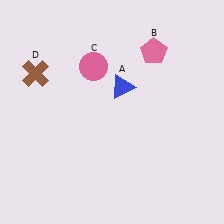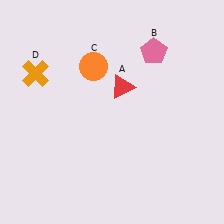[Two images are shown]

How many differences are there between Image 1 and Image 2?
There are 3 differences between the two images.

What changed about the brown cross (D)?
In Image 1, D is brown. In Image 2, it changed to orange.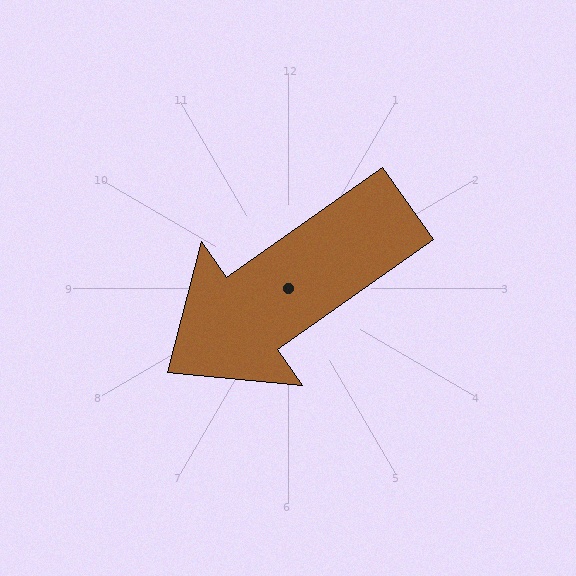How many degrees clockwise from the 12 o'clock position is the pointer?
Approximately 235 degrees.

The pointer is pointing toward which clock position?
Roughly 8 o'clock.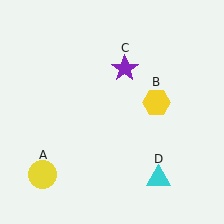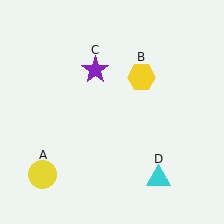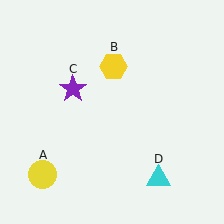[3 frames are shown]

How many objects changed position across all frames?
2 objects changed position: yellow hexagon (object B), purple star (object C).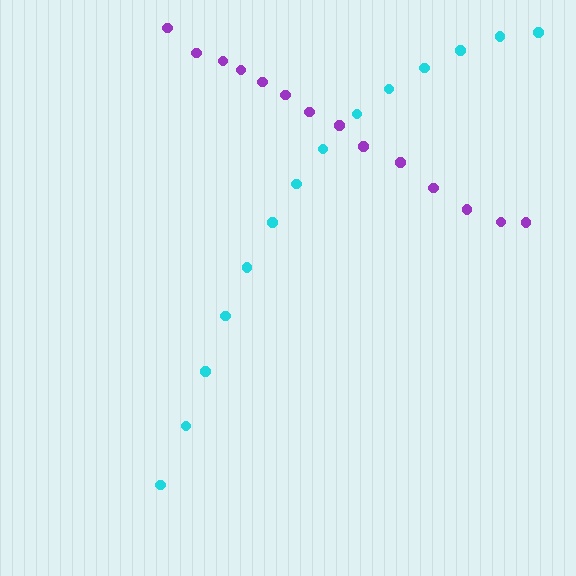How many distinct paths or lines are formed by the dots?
There are 2 distinct paths.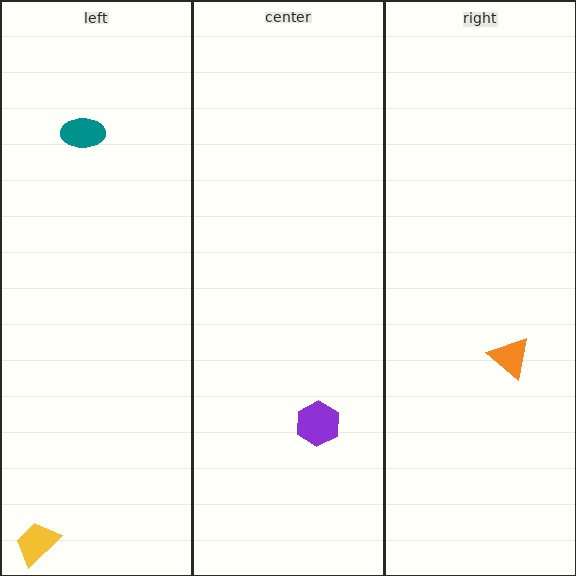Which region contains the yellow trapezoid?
The left region.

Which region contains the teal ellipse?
The left region.